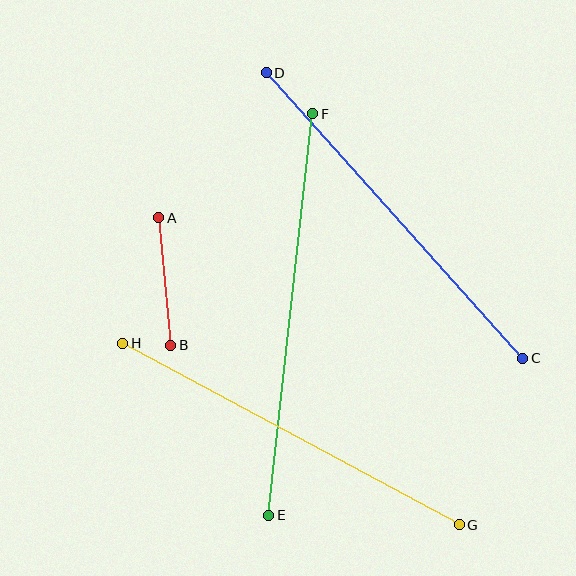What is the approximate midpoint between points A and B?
The midpoint is at approximately (165, 281) pixels.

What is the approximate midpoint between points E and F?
The midpoint is at approximately (291, 314) pixels.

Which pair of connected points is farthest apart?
Points E and F are farthest apart.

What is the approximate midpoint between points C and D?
The midpoint is at approximately (394, 216) pixels.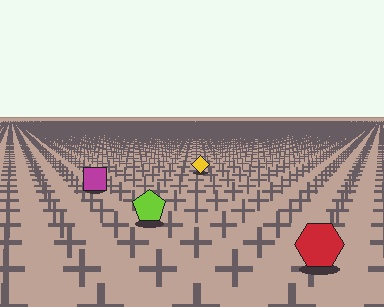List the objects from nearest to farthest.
From nearest to farthest: the red hexagon, the lime pentagon, the magenta square, the yellow diamond.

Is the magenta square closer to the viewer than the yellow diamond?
Yes. The magenta square is closer — you can tell from the texture gradient: the ground texture is coarser near it.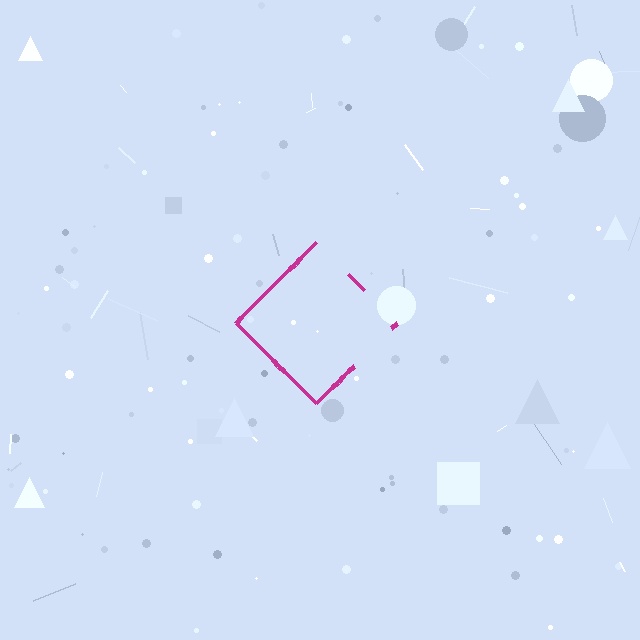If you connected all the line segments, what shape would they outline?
They would outline a diamond.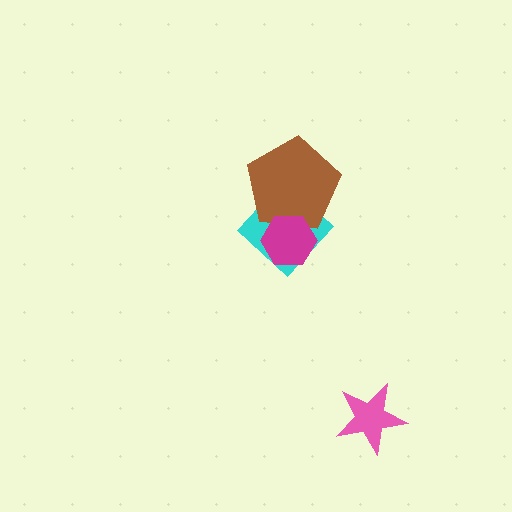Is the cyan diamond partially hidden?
Yes, it is partially covered by another shape.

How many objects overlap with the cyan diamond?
2 objects overlap with the cyan diamond.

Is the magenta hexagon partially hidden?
No, no other shape covers it.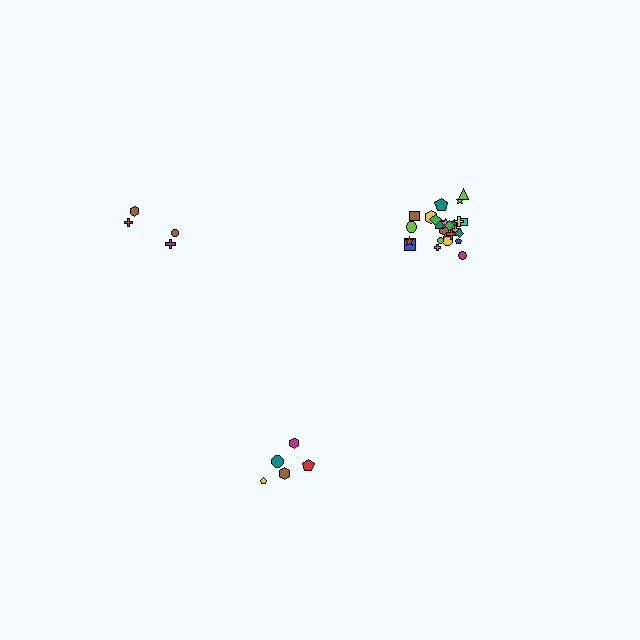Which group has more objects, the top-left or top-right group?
The top-right group.